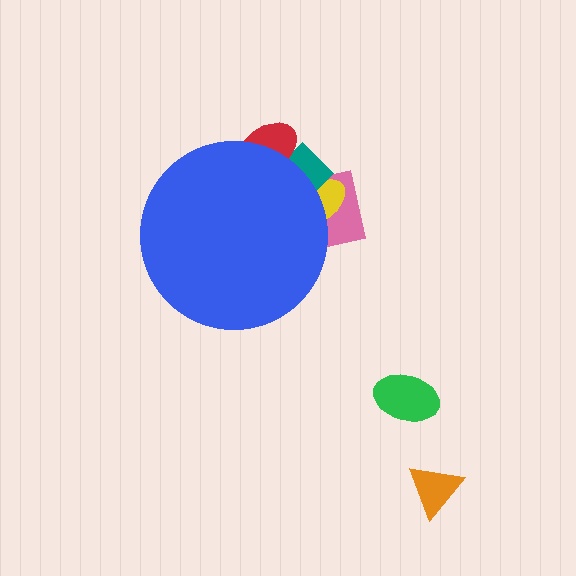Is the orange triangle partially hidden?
No, the orange triangle is fully visible.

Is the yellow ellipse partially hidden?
Yes, the yellow ellipse is partially hidden behind the blue circle.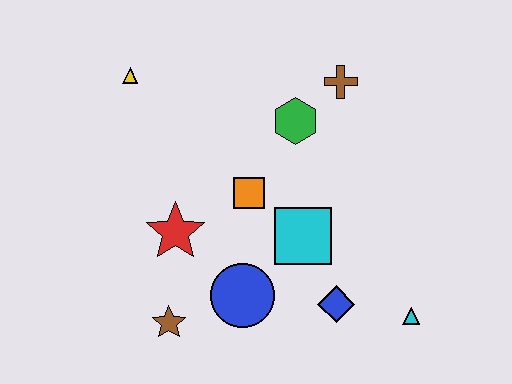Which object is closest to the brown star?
The blue circle is closest to the brown star.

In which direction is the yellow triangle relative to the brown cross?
The yellow triangle is to the left of the brown cross.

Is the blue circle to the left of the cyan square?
Yes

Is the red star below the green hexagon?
Yes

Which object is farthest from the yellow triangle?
The cyan triangle is farthest from the yellow triangle.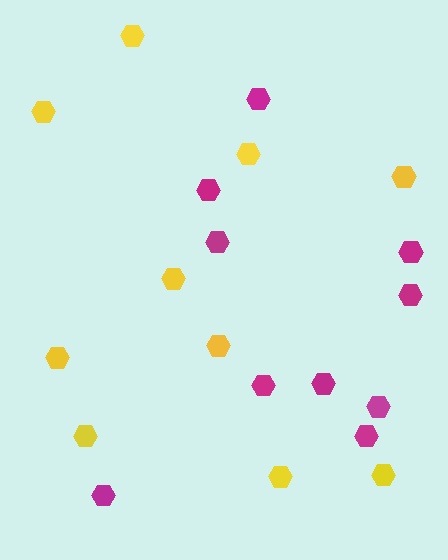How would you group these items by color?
There are 2 groups: one group of magenta hexagons (10) and one group of yellow hexagons (10).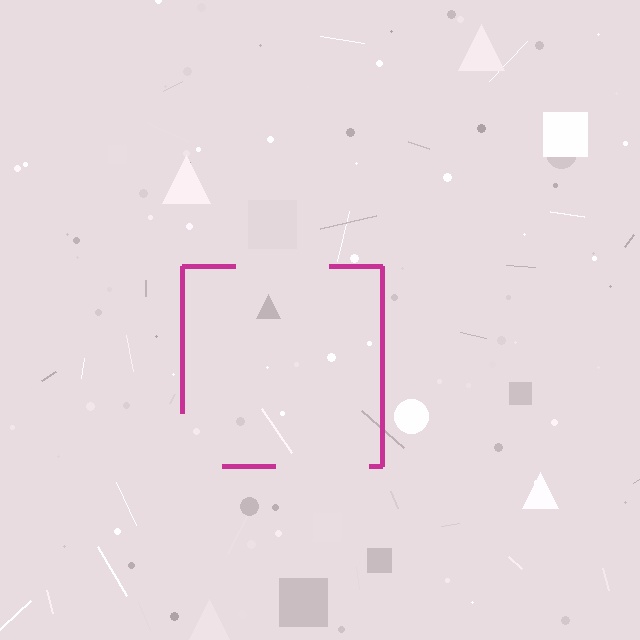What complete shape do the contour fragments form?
The contour fragments form a square.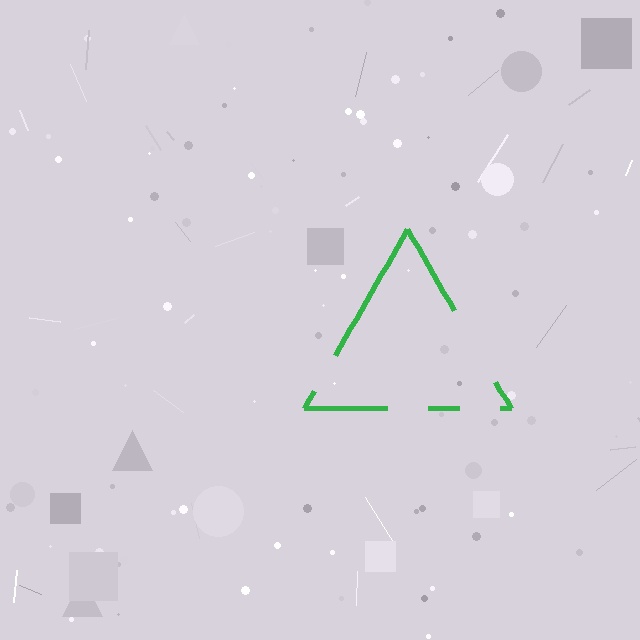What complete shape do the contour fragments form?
The contour fragments form a triangle.